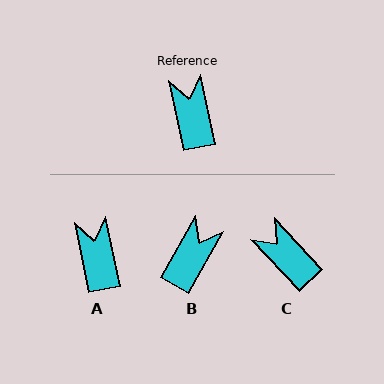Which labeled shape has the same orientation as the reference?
A.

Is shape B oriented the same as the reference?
No, it is off by about 41 degrees.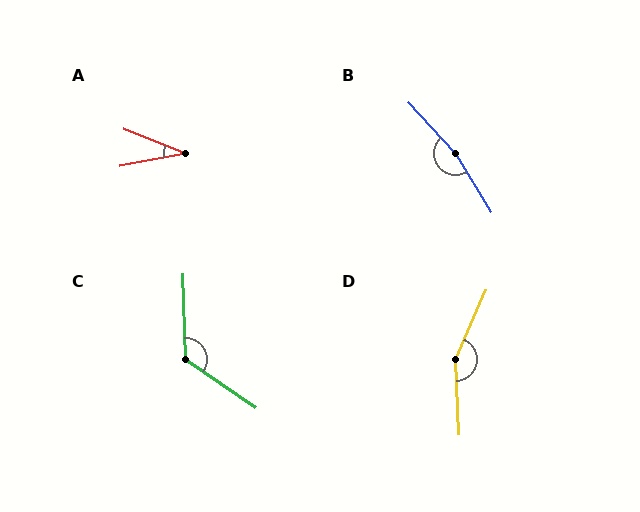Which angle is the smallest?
A, at approximately 32 degrees.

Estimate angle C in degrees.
Approximately 126 degrees.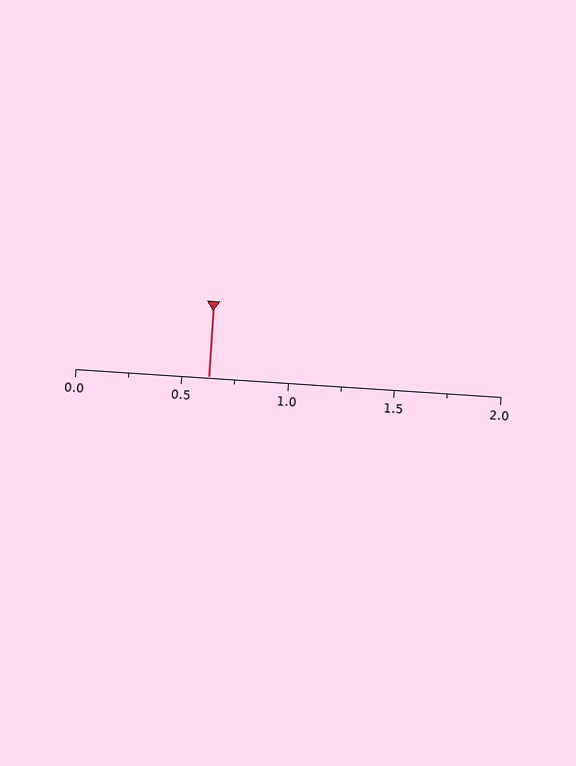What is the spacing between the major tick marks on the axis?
The major ticks are spaced 0.5 apart.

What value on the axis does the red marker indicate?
The marker indicates approximately 0.62.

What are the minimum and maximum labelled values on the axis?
The axis runs from 0.0 to 2.0.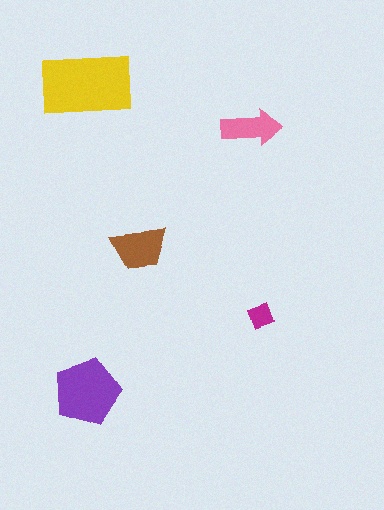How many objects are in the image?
There are 5 objects in the image.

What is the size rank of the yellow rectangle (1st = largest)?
1st.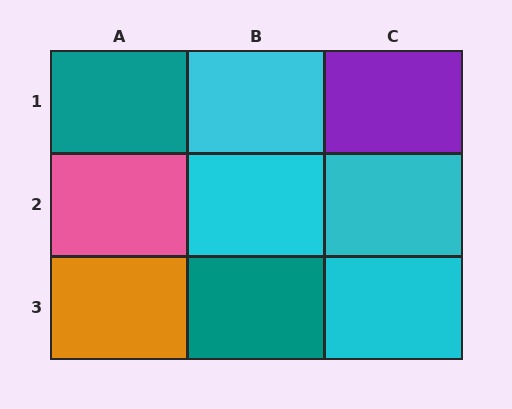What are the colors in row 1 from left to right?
Teal, cyan, purple.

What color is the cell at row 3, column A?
Orange.